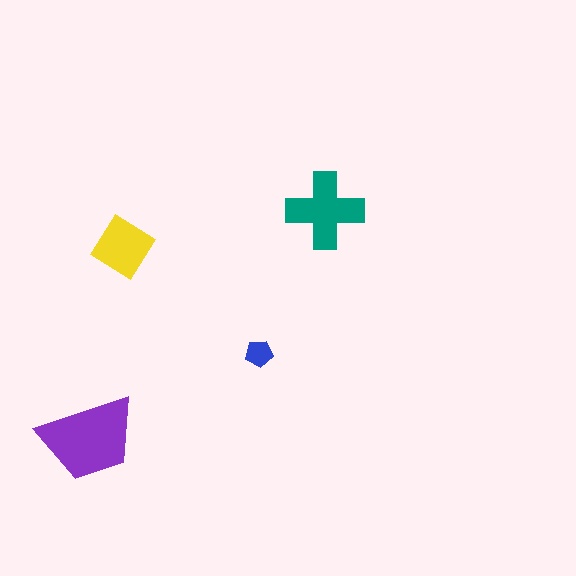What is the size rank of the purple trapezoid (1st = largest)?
1st.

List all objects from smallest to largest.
The blue pentagon, the yellow diamond, the teal cross, the purple trapezoid.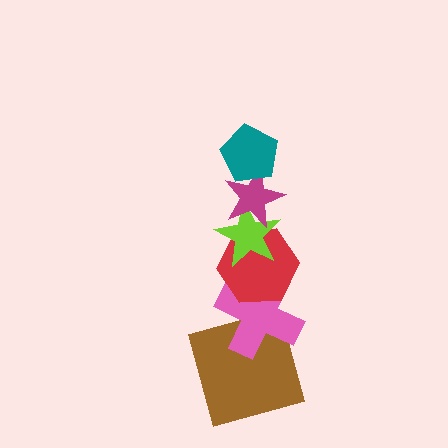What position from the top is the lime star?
The lime star is 3rd from the top.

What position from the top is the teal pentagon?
The teal pentagon is 1st from the top.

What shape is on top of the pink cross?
The red hexagon is on top of the pink cross.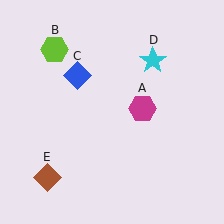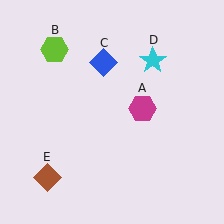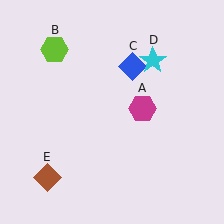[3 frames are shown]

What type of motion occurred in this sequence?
The blue diamond (object C) rotated clockwise around the center of the scene.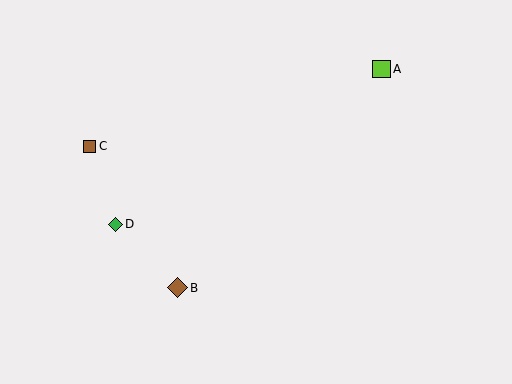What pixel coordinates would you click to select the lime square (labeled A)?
Click at (382, 69) to select the lime square A.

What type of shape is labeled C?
Shape C is a brown square.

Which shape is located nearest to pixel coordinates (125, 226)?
The green diamond (labeled D) at (116, 224) is nearest to that location.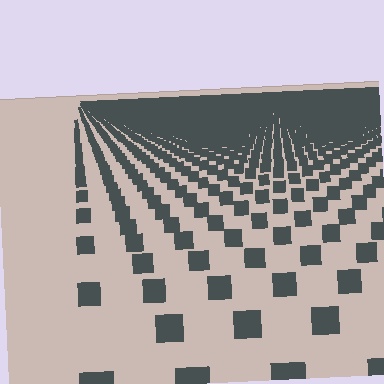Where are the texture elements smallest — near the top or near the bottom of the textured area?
Near the top.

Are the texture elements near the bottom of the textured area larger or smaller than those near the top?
Larger. Near the bottom, elements are closer to the viewer and appear at a bigger on-screen size.